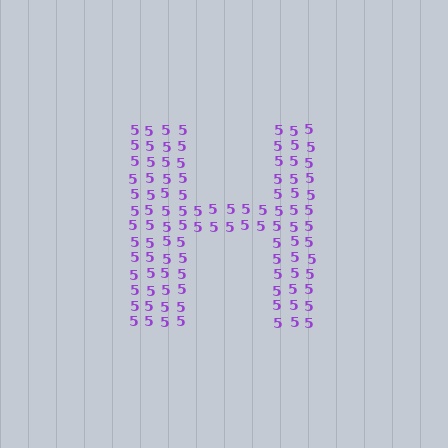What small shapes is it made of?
It is made of small digit 5's.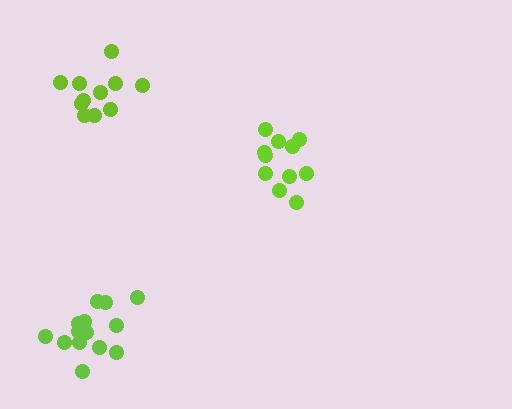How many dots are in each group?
Group 1: 11 dots, Group 2: 11 dots, Group 3: 14 dots (36 total).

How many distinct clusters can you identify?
There are 3 distinct clusters.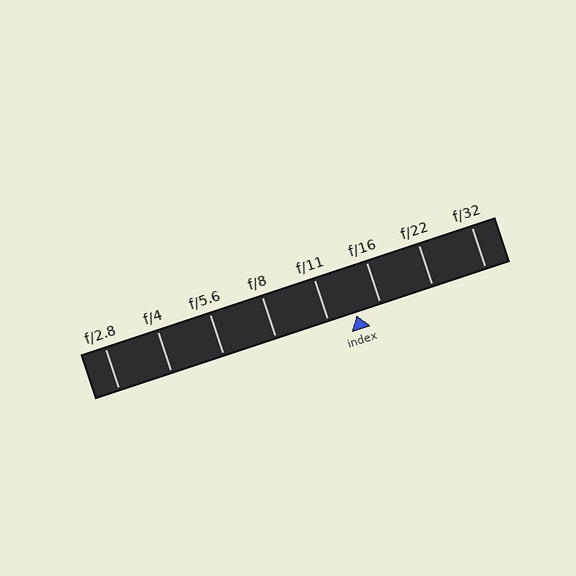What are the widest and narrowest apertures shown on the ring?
The widest aperture shown is f/2.8 and the narrowest is f/32.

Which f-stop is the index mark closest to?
The index mark is closest to f/16.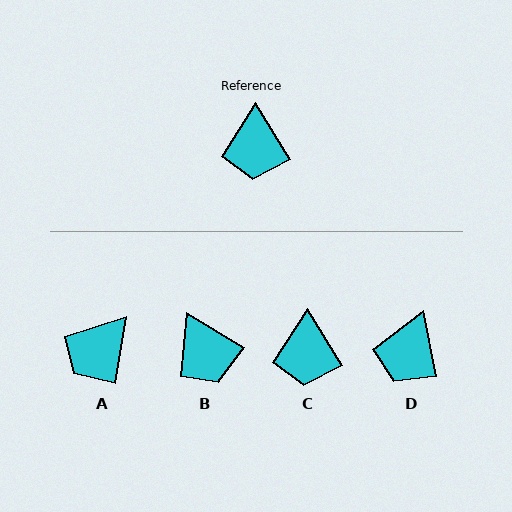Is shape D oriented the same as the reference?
No, it is off by about 21 degrees.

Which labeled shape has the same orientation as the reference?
C.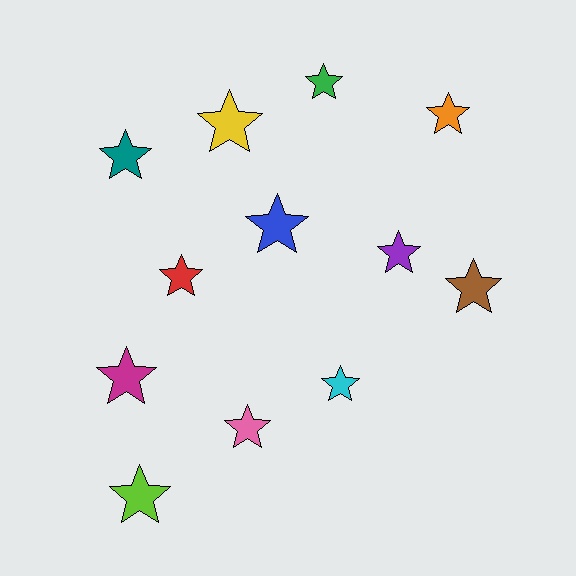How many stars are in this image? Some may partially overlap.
There are 12 stars.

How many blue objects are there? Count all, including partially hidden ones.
There is 1 blue object.